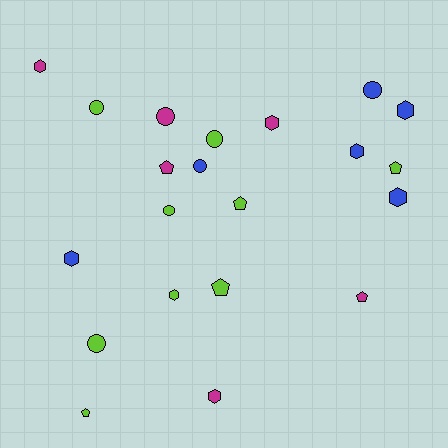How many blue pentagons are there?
There are no blue pentagons.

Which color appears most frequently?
Lime, with 9 objects.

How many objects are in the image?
There are 21 objects.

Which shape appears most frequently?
Hexagon, with 8 objects.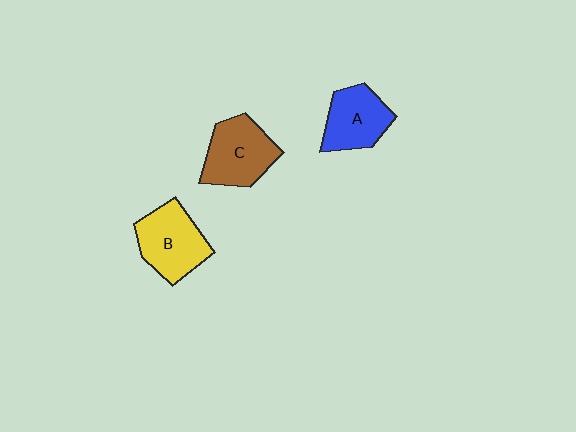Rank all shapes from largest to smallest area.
From largest to smallest: B (yellow), C (brown), A (blue).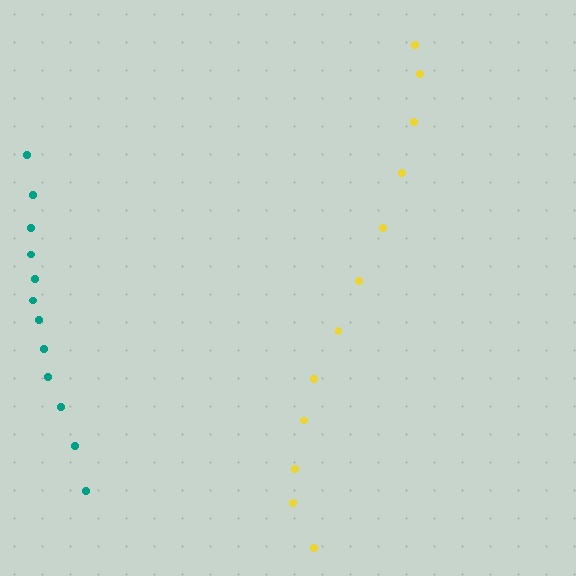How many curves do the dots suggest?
There are 2 distinct paths.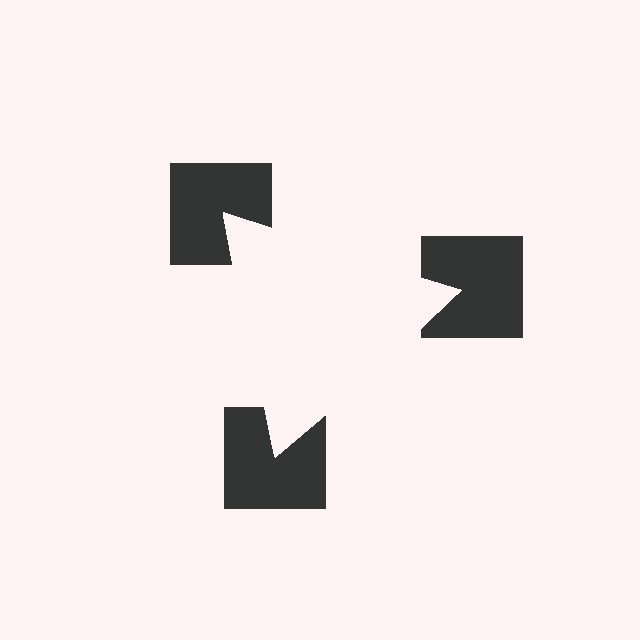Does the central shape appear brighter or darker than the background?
It typically appears slightly brighter than the background, even though no actual brightness change is drawn.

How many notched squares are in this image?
There are 3 — one at each vertex of the illusory triangle.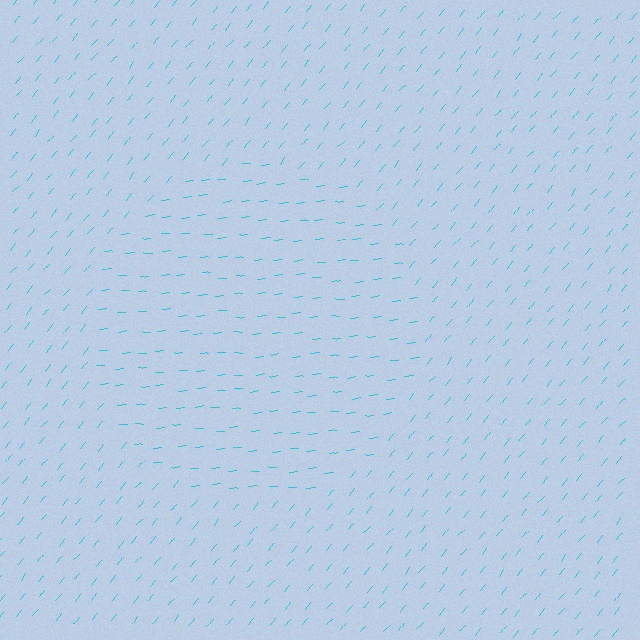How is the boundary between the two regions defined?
The boundary is defined purely by a change in line orientation (approximately 45 degrees difference). All lines are the same color and thickness.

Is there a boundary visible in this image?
Yes, there is a texture boundary formed by a change in line orientation.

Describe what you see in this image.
The image is filled with small cyan line segments. A circle region in the image has lines oriented differently from the surrounding lines, creating a visible texture boundary.